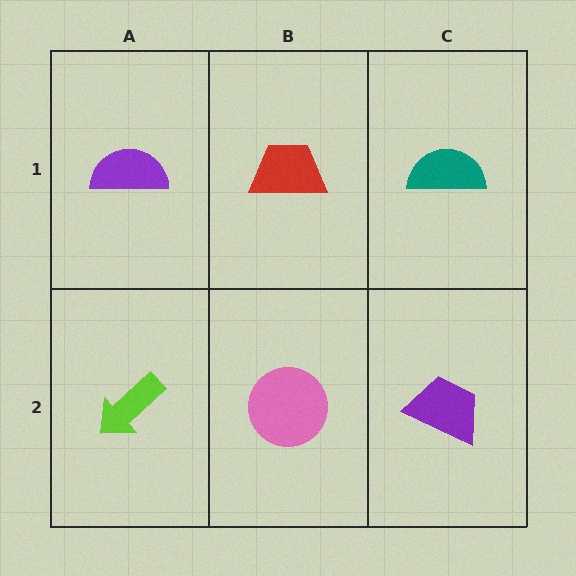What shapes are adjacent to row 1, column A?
A lime arrow (row 2, column A), a red trapezoid (row 1, column B).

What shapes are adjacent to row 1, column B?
A pink circle (row 2, column B), a purple semicircle (row 1, column A), a teal semicircle (row 1, column C).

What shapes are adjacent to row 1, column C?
A purple trapezoid (row 2, column C), a red trapezoid (row 1, column B).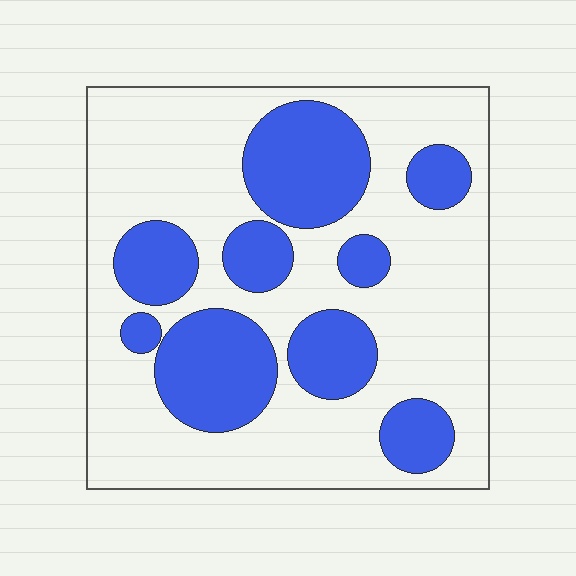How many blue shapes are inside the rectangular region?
9.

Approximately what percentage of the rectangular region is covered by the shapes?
Approximately 35%.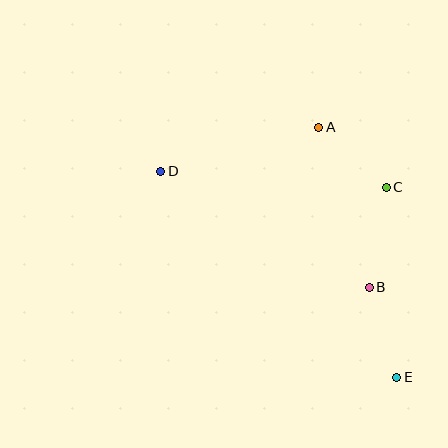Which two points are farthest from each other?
Points D and E are farthest from each other.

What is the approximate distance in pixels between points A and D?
The distance between A and D is approximately 164 pixels.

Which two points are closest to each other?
Points A and C are closest to each other.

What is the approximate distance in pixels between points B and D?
The distance between B and D is approximately 239 pixels.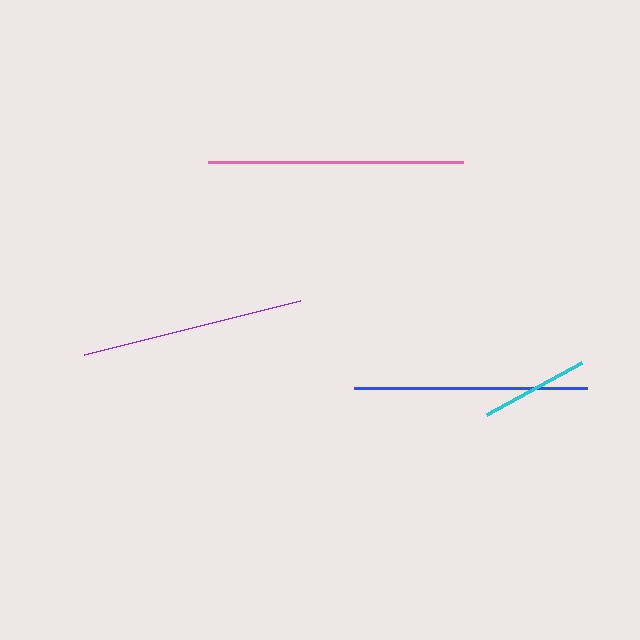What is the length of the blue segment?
The blue segment is approximately 233 pixels long.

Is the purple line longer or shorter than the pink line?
The pink line is longer than the purple line.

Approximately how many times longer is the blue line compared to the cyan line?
The blue line is approximately 2.1 times the length of the cyan line.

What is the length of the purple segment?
The purple segment is approximately 223 pixels long.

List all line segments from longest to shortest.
From longest to shortest: pink, blue, purple, cyan.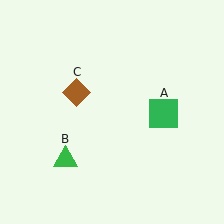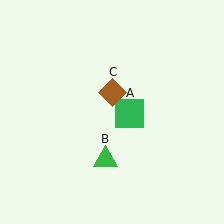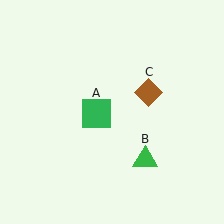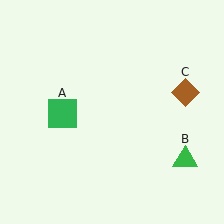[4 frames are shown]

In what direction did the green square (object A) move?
The green square (object A) moved left.